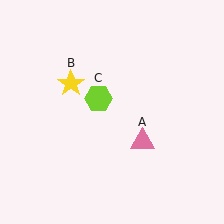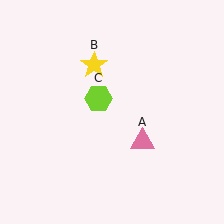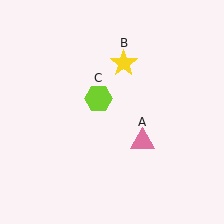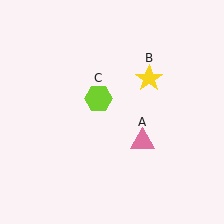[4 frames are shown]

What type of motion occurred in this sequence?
The yellow star (object B) rotated clockwise around the center of the scene.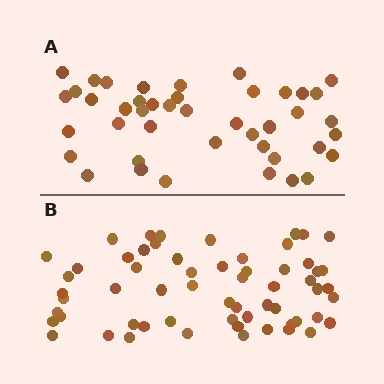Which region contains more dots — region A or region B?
Region B (the bottom region) has more dots.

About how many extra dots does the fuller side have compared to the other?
Region B has approximately 15 more dots than region A.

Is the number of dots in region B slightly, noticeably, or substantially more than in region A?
Region B has noticeably more, but not dramatically so. The ratio is roughly 1.4 to 1.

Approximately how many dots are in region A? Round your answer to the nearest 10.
About 40 dots. (The exact count is 43, which rounds to 40.)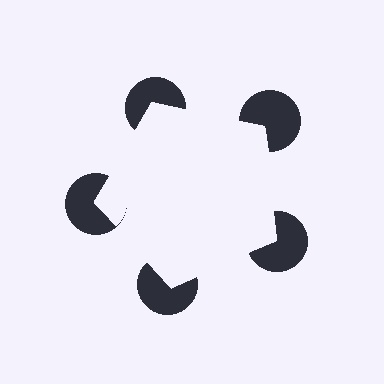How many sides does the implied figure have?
5 sides.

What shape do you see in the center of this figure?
An illusory pentagon — its edges are inferred from the aligned wedge cuts in the pac-man discs, not physically drawn.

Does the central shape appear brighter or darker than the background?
It typically appears slightly brighter than the background, even though no actual brightness change is drawn.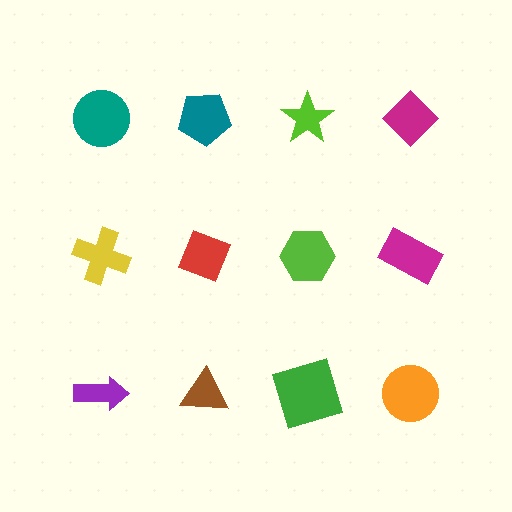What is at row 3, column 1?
A purple arrow.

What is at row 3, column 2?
A brown triangle.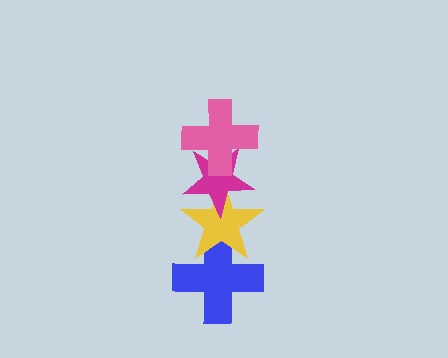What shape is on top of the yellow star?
The magenta star is on top of the yellow star.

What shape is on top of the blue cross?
The yellow star is on top of the blue cross.